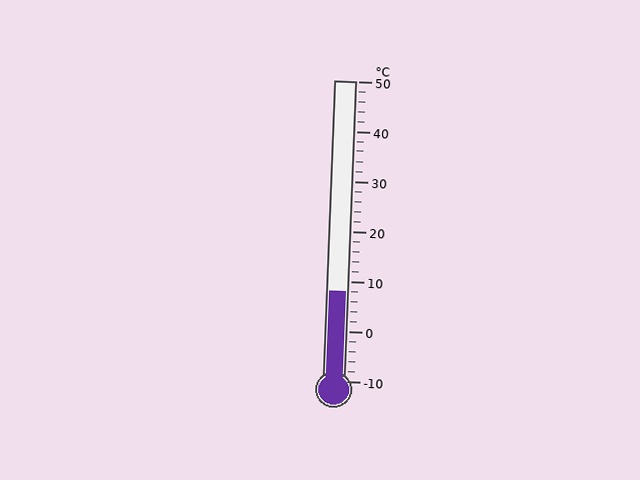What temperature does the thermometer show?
The thermometer shows approximately 8°C.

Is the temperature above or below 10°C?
The temperature is below 10°C.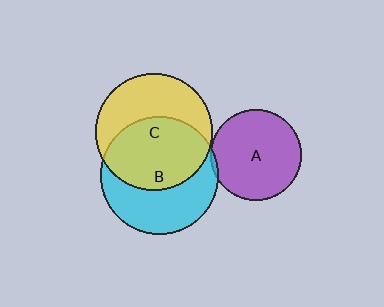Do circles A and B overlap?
Yes.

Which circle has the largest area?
Circle B (cyan).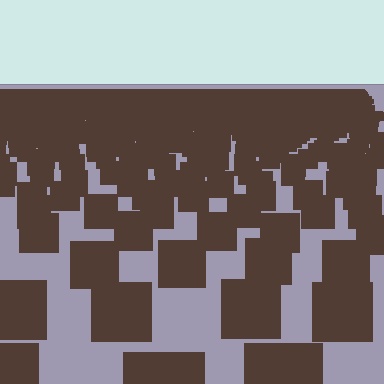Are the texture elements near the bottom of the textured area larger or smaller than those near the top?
Larger. Near the bottom, elements are closer to the viewer and appear at a bigger on-screen size.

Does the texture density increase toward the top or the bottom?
Density increases toward the top.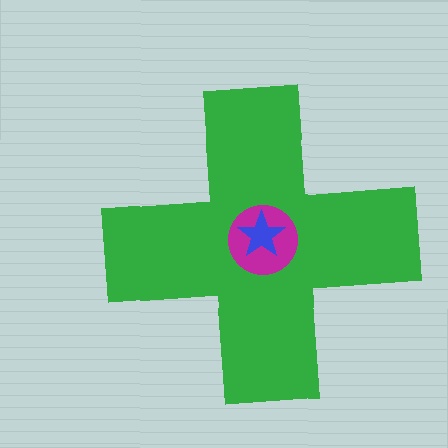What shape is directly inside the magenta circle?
The blue star.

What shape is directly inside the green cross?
The magenta circle.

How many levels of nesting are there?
3.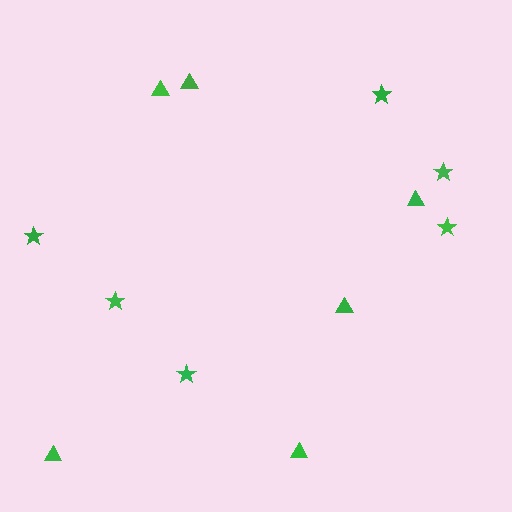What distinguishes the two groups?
There are 2 groups: one group of stars (6) and one group of triangles (6).